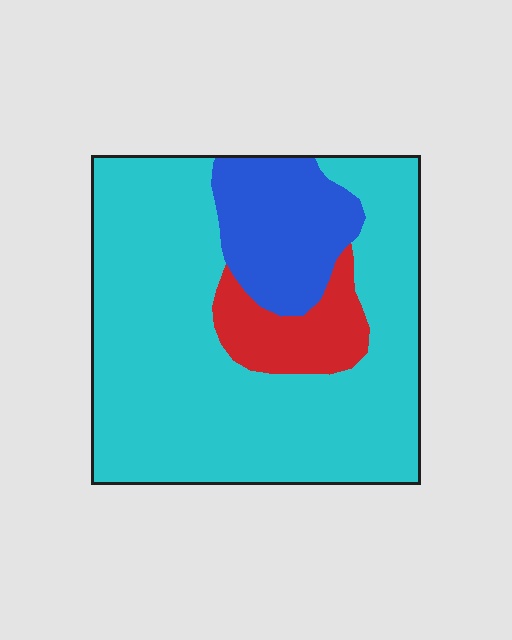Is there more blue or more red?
Blue.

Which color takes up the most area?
Cyan, at roughly 75%.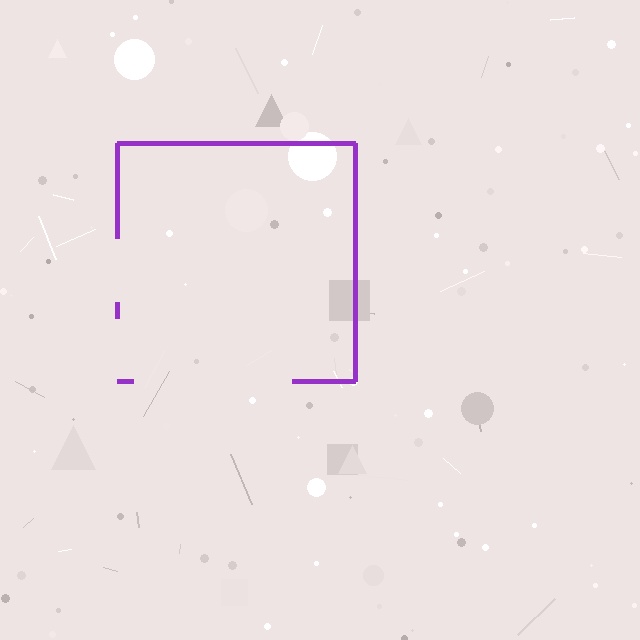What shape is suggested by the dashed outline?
The dashed outline suggests a square.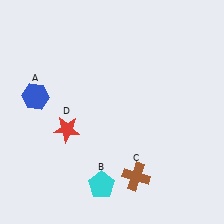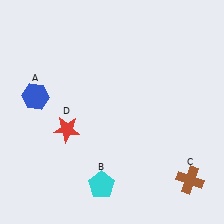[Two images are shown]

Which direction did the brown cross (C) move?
The brown cross (C) moved right.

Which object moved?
The brown cross (C) moved right.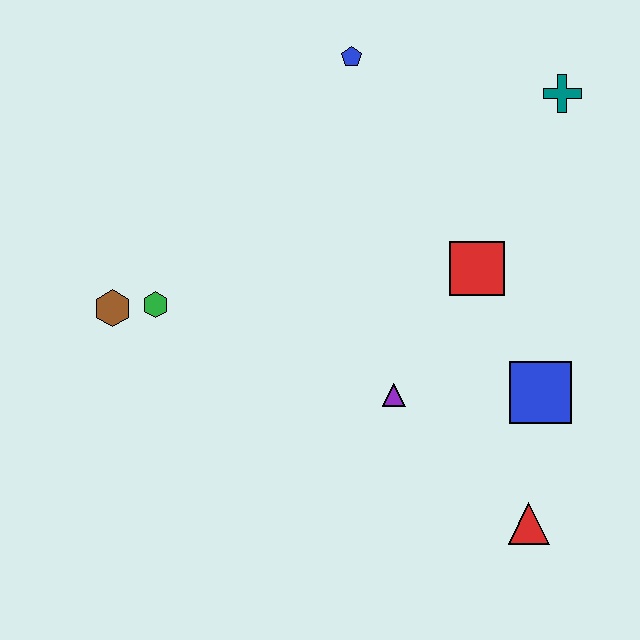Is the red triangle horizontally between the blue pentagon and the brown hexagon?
No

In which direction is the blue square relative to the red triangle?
The blue square is above the red triangle.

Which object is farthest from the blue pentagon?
The red triangle is farthest from the blue pentagon.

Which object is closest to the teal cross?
The red square is closest to the teal cross.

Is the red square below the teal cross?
Yes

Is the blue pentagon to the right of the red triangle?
No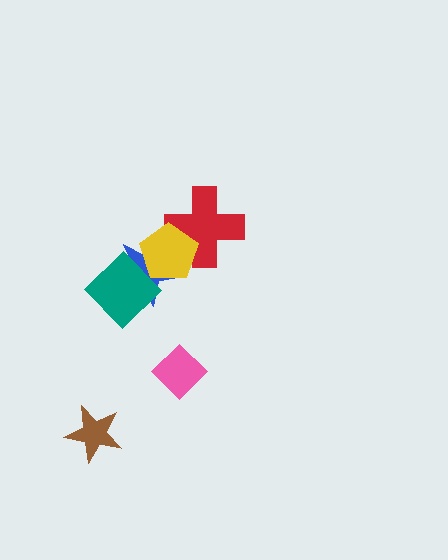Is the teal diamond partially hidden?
No, no other shape covers it.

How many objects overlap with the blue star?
2 objects overlap with the blue star.